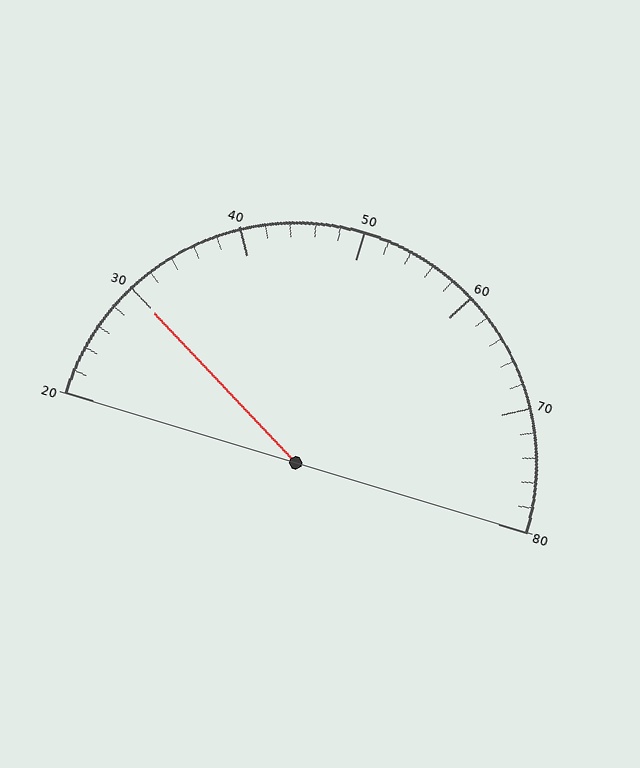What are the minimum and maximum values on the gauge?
The gauge ranges from 20 to 80.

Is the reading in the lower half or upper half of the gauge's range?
The reading is in the lower half of the range (20 to 80).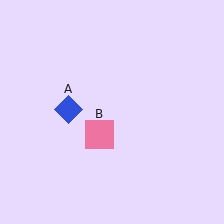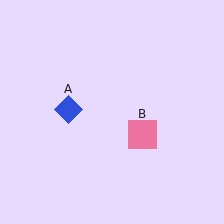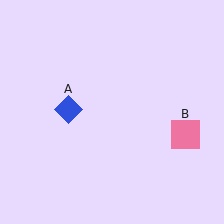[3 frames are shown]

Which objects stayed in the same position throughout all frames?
Blue diamond (object A) remained stationary.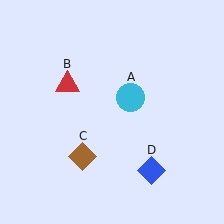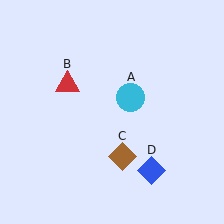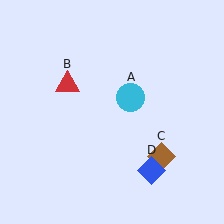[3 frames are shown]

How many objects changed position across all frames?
1 object changed position: brown diamond (object C).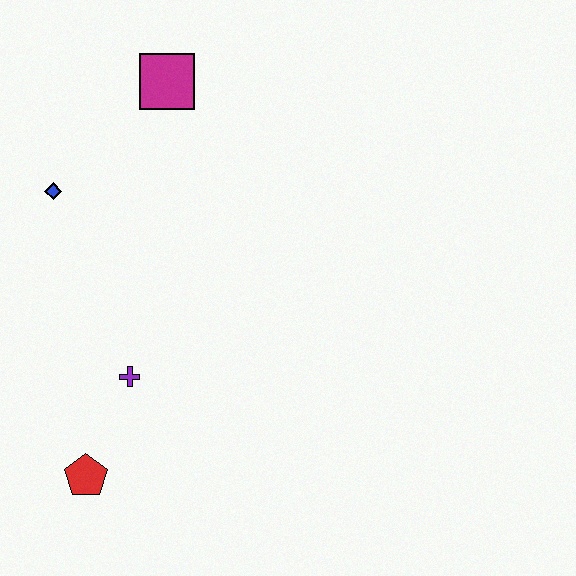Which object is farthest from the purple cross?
The magenta square is farthest from the purple cross.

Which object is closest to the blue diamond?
The magenta square is closest to the blue diamond.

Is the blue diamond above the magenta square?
No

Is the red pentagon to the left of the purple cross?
Yes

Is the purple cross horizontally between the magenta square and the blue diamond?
Yes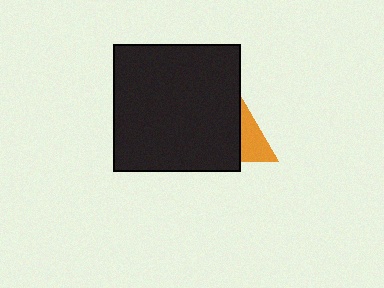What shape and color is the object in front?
The object in front is a black square.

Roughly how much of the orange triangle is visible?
A small part of it is visible (roughly 31%).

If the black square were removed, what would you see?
You would see the complete orange triangle.